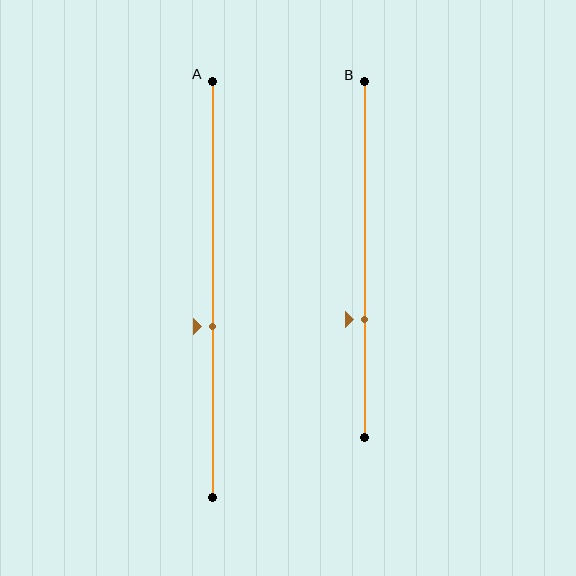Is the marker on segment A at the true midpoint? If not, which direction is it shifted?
No, the marker on segment A is shifted downward by about 9% of the segment length.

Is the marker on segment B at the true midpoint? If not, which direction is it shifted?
No, the marker on segment B is shifted downward by about 17% of the segment length.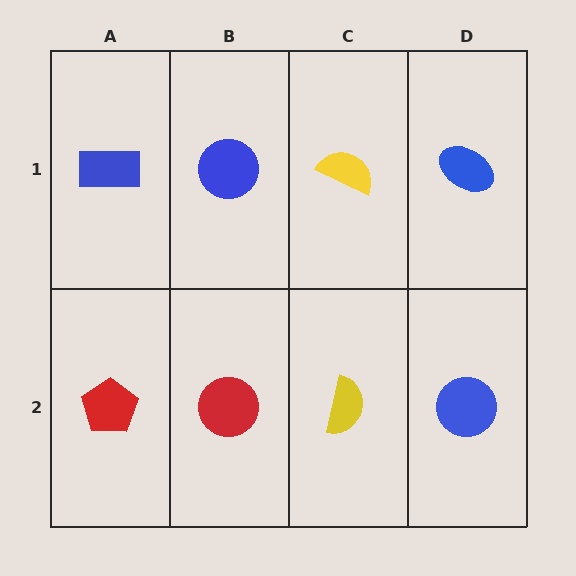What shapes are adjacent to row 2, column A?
A blue rectangle (row 1, column A), a red circle (row 2, column B).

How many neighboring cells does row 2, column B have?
3.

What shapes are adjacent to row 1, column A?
A red pentagon (row 2, column A), a blue circle (row 1, column B).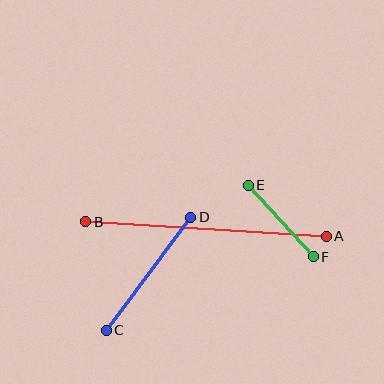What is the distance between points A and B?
The distance is approximately 241 pixels.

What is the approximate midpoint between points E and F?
The midpoint is at approximately (281, 221) pixels.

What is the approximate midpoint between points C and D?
The midpoint is at approximately (149, 274) pixels.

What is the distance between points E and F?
The distance is approximately 97 pixels.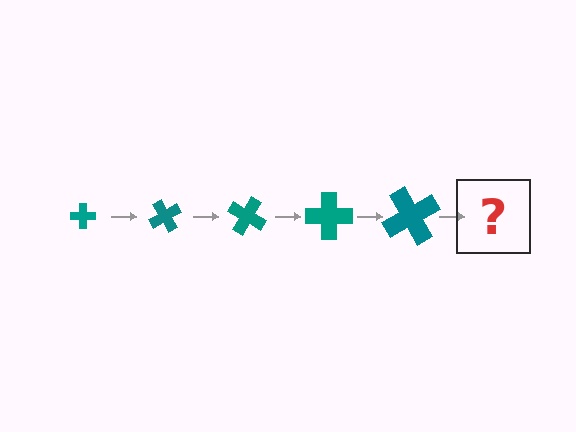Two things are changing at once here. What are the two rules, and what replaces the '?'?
The two rules are that the cross grows larger each step and it rotates 60 degrees each step. The '?' should be a cross, larger than the previous one and rotated 300 degrees from the start.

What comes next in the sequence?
The next element should be a cross, larger than the previous one and rotated 300 degrees from the start.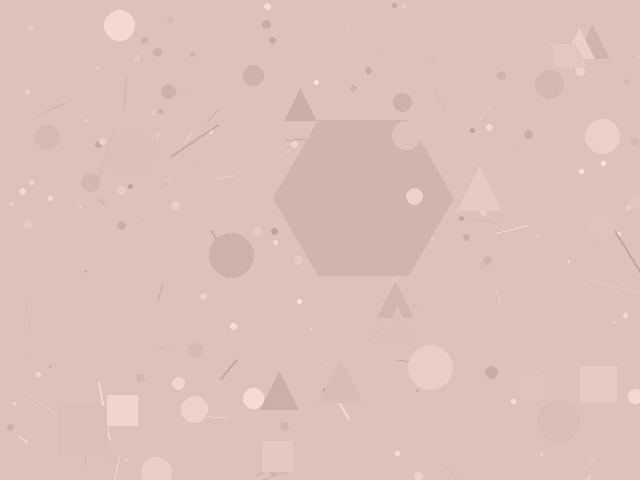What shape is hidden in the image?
A hexagon is hidden in the image.